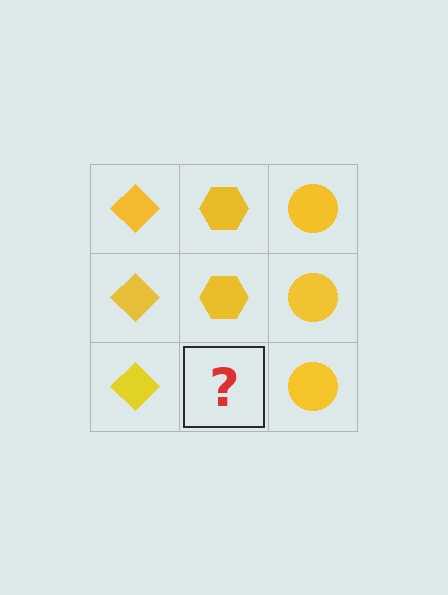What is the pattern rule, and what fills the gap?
The rule is that each column has a consistent shape. The gap should be filled with a yellow hexagon.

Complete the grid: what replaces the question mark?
The question mark should be replaced with a yellow hexagon.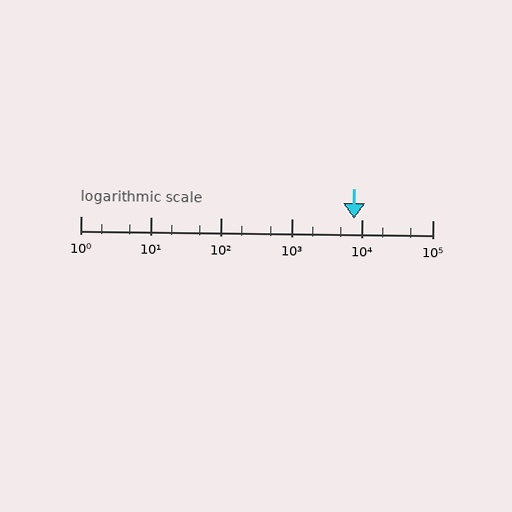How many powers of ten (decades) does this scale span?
The scale spans 5 decades, from 1 to 100000.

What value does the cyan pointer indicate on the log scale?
The pointer indicates approximately 7600.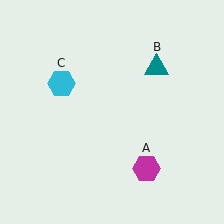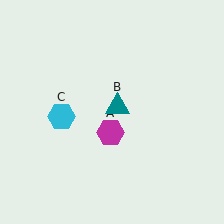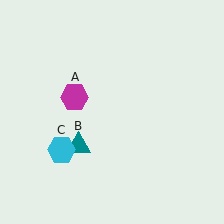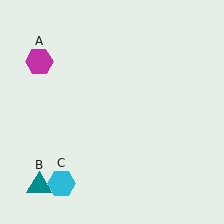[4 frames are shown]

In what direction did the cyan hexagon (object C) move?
The cyan hexagon (object C) moved down.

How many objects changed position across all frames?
3 objects changed position: magenta hexagon (object A), teal triangle (object B), cyan hexagon (object C).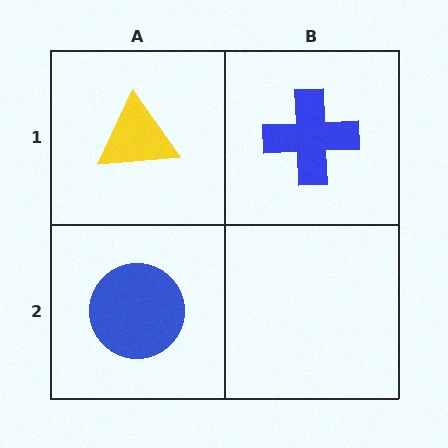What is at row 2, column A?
A blue circle.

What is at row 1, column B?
A blue cross.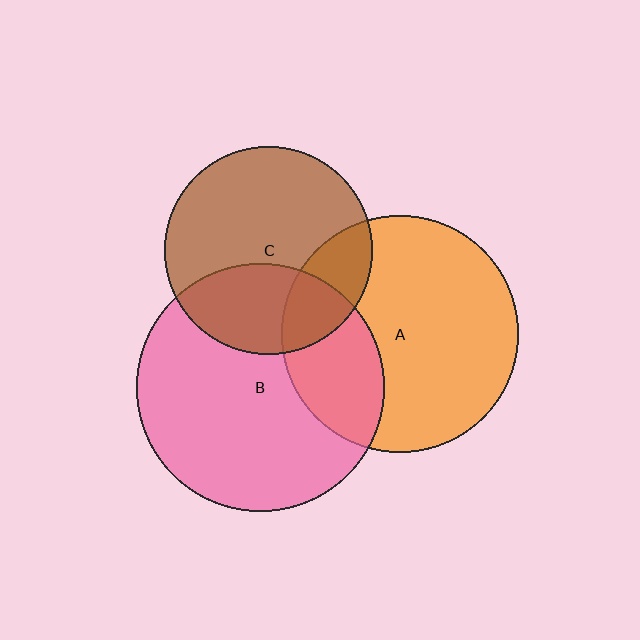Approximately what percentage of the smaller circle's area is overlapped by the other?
Approximately 30%.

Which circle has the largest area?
Circle B (pink).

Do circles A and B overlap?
Yes.